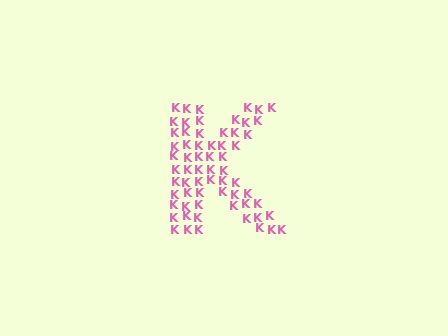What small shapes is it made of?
It is made of small letter K's.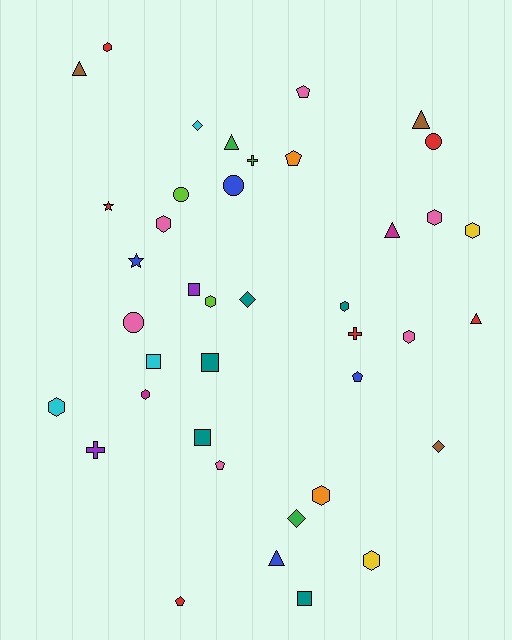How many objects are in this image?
There are 40 objects.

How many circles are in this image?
There are 4 circles.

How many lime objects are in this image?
There are 2 lime objects.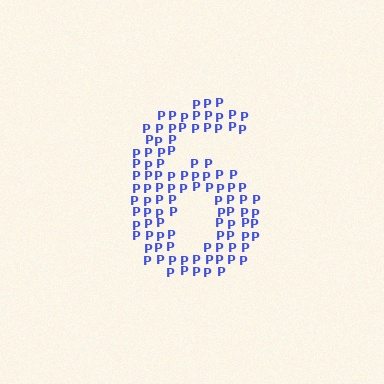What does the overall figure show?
The overall figure shows the digit 6.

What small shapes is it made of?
It is made of small letter P's.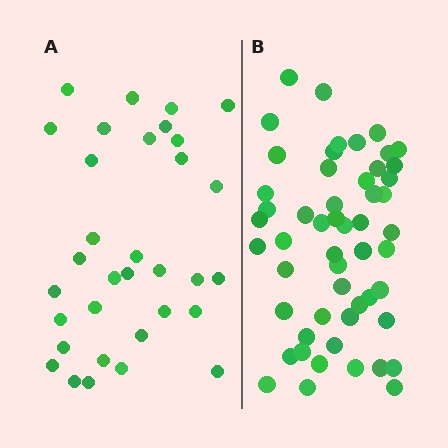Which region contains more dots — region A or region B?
Region B (the right region) has more dots.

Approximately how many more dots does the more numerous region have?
Region B has approximately 20 more dots than region A.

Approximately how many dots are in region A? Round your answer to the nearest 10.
About 30 dots. (The exact count is 33, which rounds to 30.)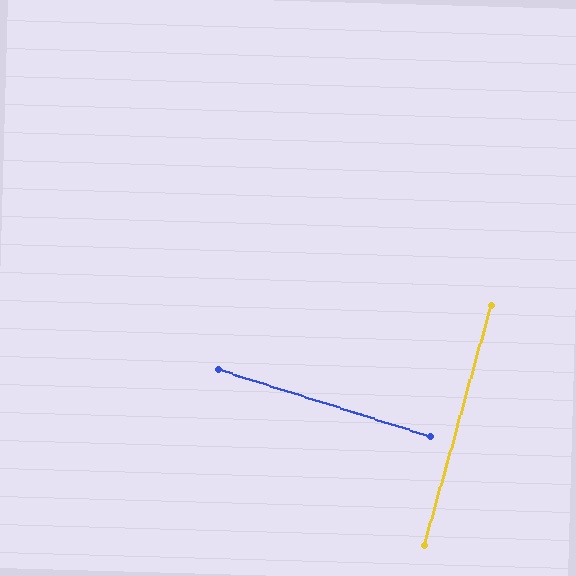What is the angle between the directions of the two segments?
Approximately 88 degrees.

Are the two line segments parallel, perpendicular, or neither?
Perpendicular — they meet at approximately 88°.